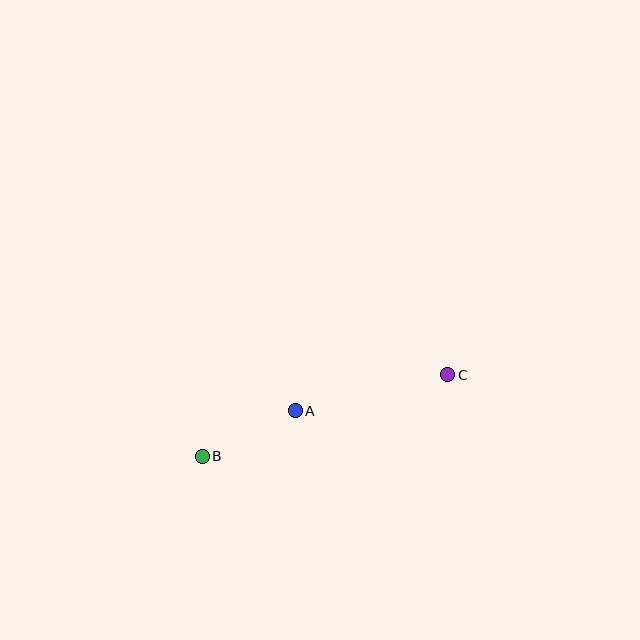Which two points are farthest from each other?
Points B and C are farthest from each other.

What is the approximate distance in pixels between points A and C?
The distance between A and C is approximately 156 pixels.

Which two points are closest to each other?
Points A and B are closest to each other.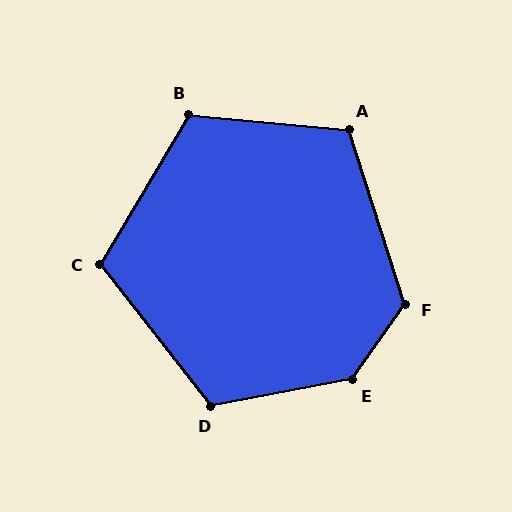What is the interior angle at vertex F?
Approximately 127 degrees (obtuse).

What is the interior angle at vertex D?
Approximately 117 degrees (obtuse).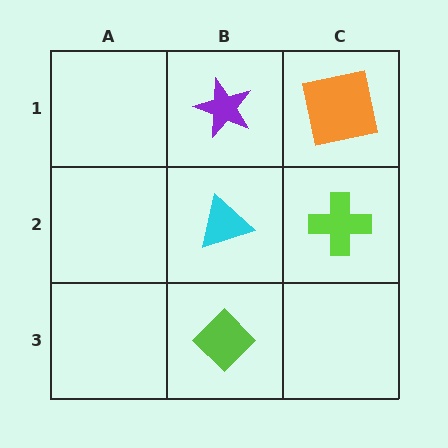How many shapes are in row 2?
2 shapes.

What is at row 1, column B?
A purple star.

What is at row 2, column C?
A lime cross.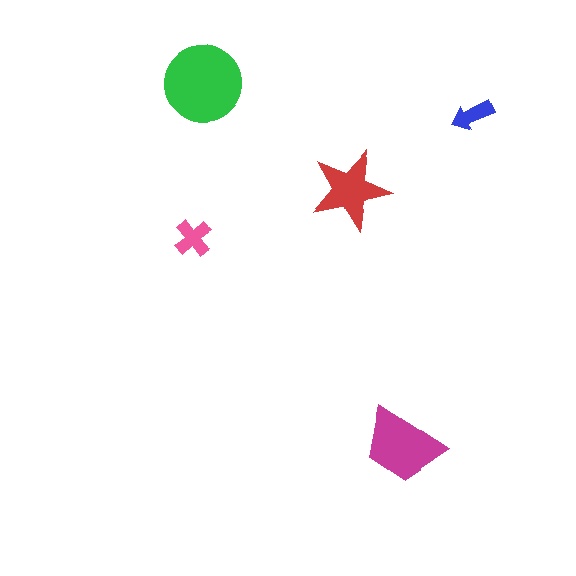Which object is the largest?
The green circle.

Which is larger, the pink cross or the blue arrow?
The pink cross.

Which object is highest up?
The green circle is topmost.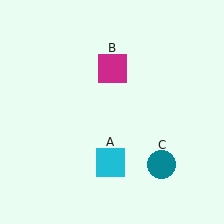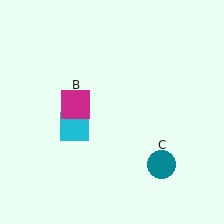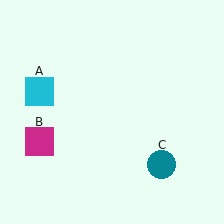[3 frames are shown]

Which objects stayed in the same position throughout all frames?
Teal circle (object C) remained stationary.